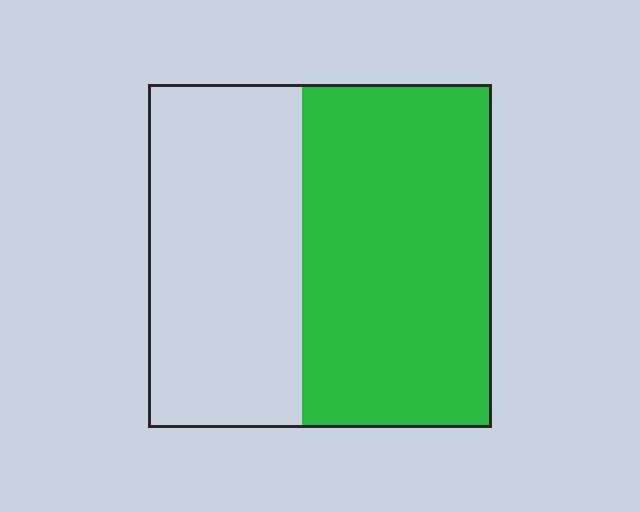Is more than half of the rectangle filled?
Yes.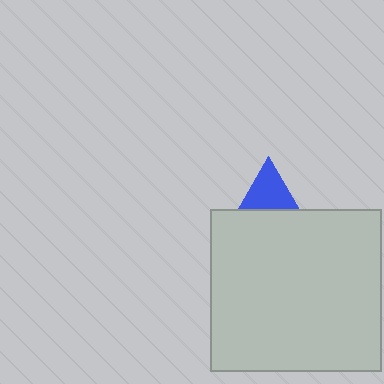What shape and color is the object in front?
The object in front is a light gray rectangle.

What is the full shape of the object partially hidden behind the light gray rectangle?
The partially hidden object is a blue triangle.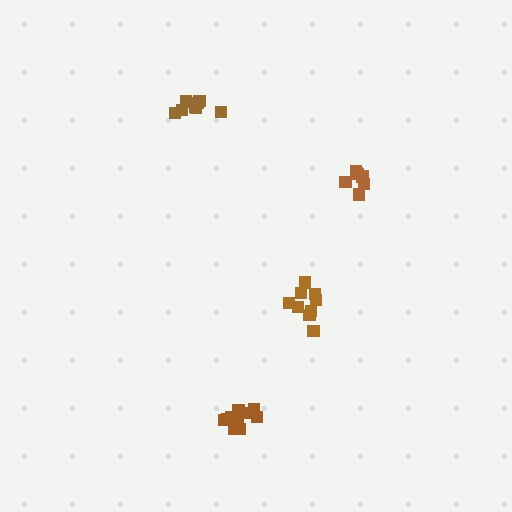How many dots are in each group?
Group 1: 7 dots, Group 2: 13 dots, Group 3: 8 dots, Group 4: 9 dots (37 total).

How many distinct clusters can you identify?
There are 4 distinct clusters.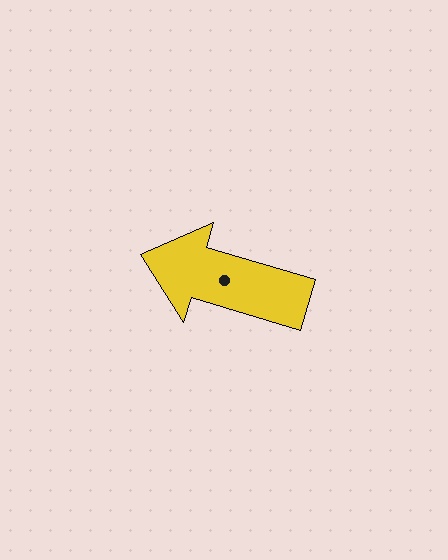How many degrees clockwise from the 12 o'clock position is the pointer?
Approximately 287 degrees.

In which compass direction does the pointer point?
West.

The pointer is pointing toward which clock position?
Roughly 10 o'clock.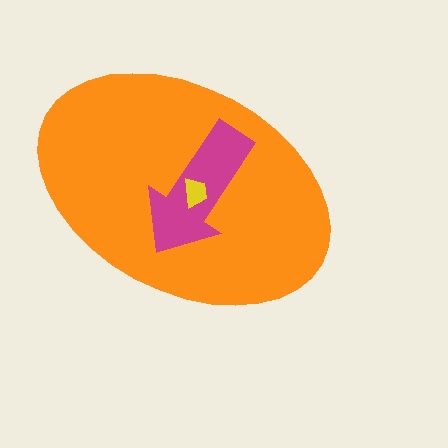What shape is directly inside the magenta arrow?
The yellow trapezoid.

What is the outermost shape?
The orange ellipse.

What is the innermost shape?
The yellow trapezoid.